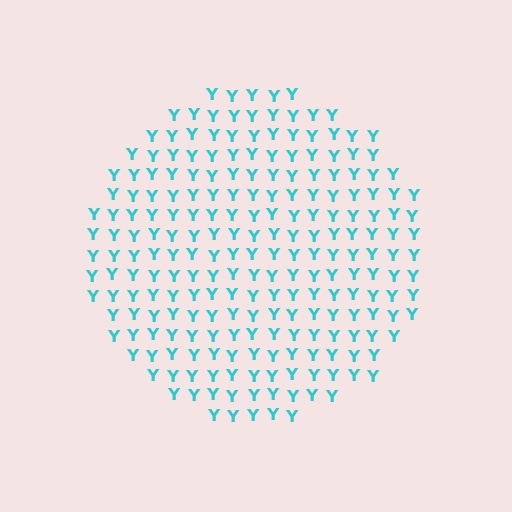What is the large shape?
The large shape is a circle.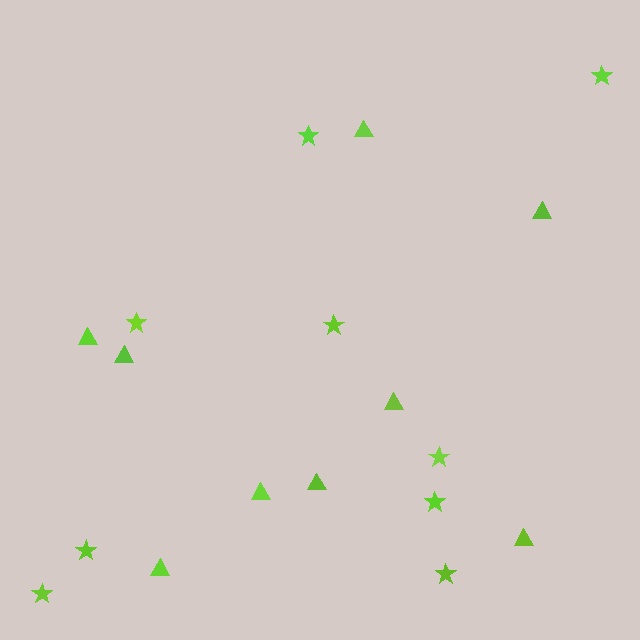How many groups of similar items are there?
There are 2 groups: one group of stars (9) and one group of triangles (9).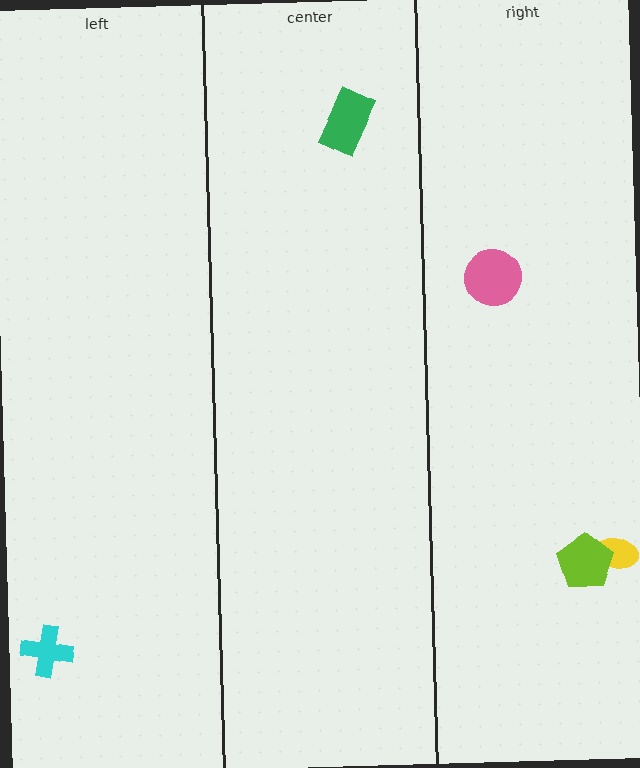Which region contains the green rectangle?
The center region.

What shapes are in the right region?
The pink circle, the yellow ellipse, the lime pentagon.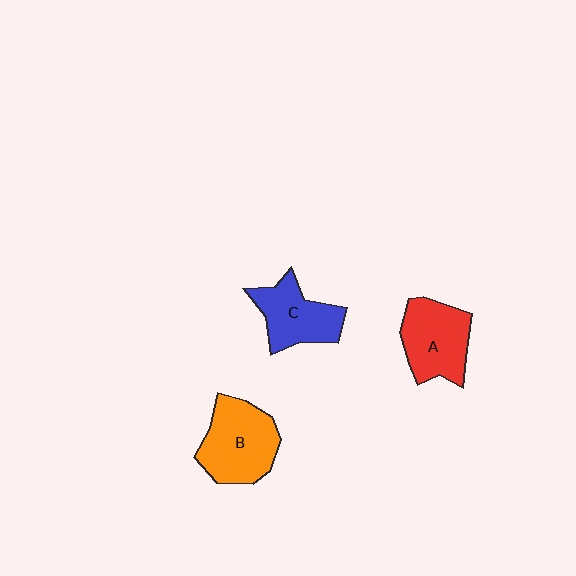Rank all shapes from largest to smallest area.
From largest to smallest: B (orange), A (red), C (blue).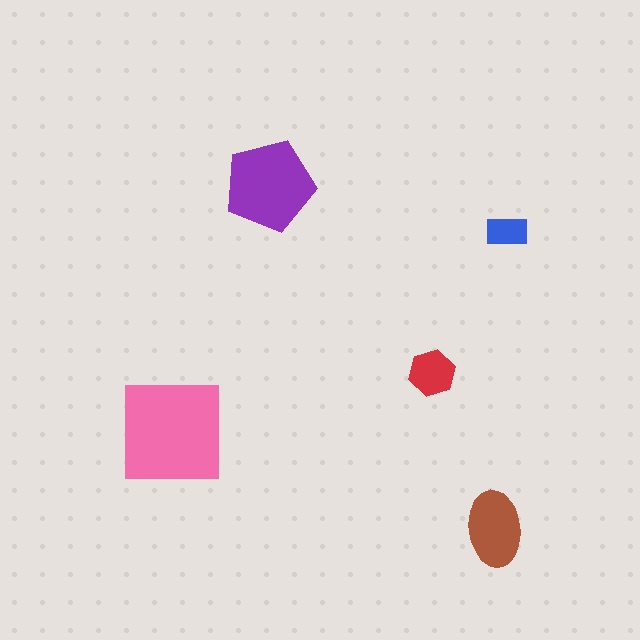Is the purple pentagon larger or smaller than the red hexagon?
Larger.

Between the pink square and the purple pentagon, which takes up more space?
The pink square.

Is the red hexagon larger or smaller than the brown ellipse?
Smaller.